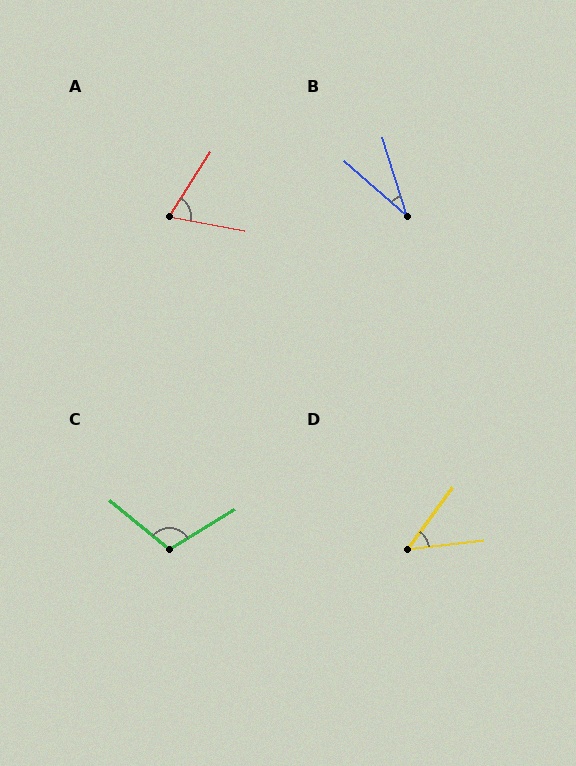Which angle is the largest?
C, at approximately 109 degrees.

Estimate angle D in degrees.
Approximately 47 degrees.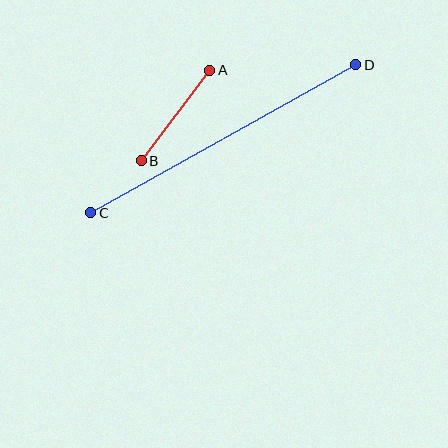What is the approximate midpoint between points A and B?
The midpoint is at approximately (175, 116) pixels.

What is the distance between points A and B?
The distance is approximately 113 pixels.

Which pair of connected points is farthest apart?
Points C and D are farthest apart.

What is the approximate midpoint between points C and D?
The midpoint is at approximately (223, 139) pixels.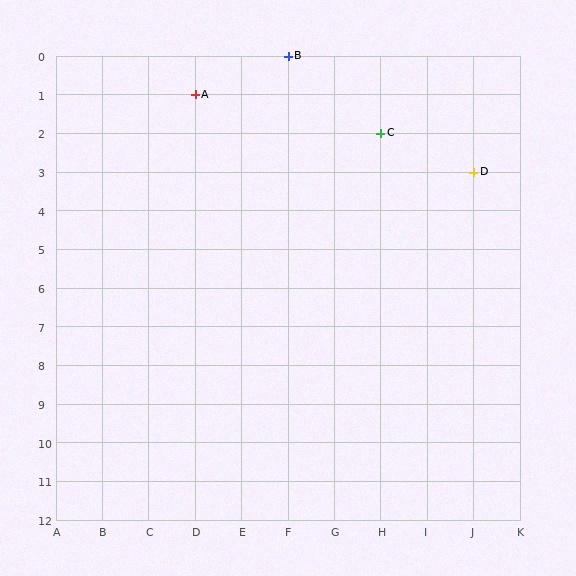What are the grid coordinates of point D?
Point D is at grid coordinates (J, 3).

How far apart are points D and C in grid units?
Points D and C are 2 columns and 1 row apart (about 2.2 grid units diagonally).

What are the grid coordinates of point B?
Point B is at grid coordinates (F, 0).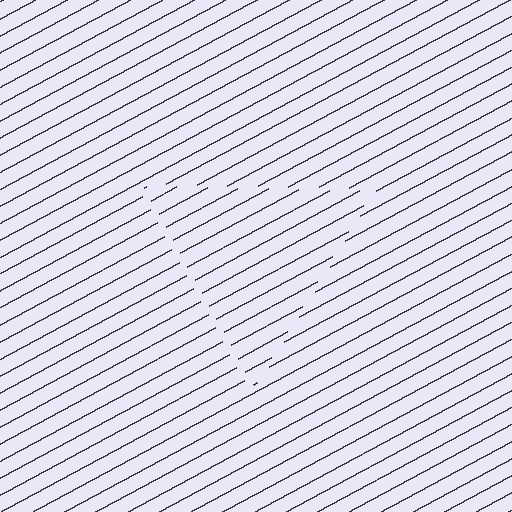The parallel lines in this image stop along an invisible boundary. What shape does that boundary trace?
An illusory triangle. The interior of the shape contains the same grating, shifted by half a period — the contour is defined by the phase discontinuity where line-ends from the inner and outer gratings abut.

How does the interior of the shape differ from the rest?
The interior of the shape contains the same grating, shifted by half a period — the contour is defined by the phase discontinuity where line-ends from the inner and outer gratings abut.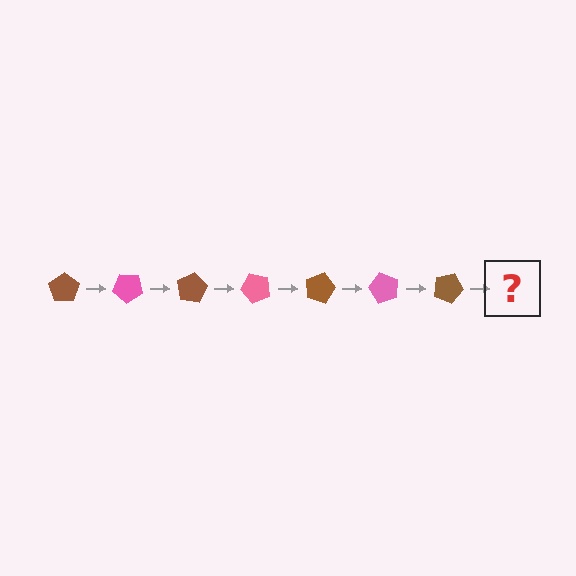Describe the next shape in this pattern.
It should be a pink pentagon, rotated 280 degrees from the start.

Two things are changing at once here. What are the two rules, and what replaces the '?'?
The two rules are that it rotates 40 degrees each step and the color cycles through brown and pink. The '?' should be a pink pentagon, rotated 280 degrees from the start.